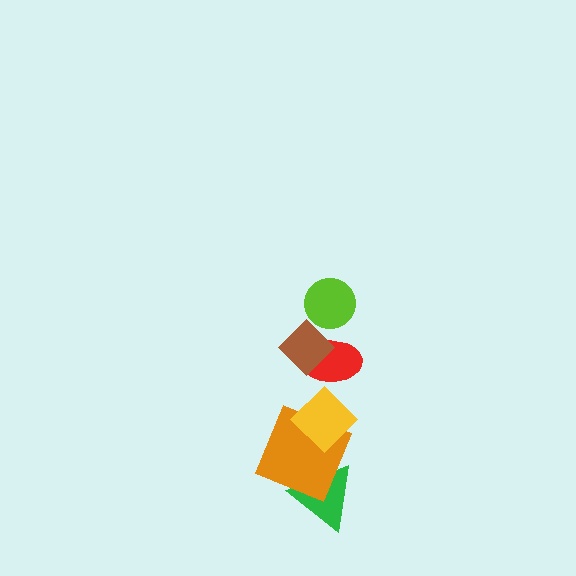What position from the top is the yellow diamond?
The yellow diamond is 4th from the top.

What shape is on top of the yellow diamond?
The red ellipse is on top of the yellow diamond.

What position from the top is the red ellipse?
The red ellipse is 3rd from the top.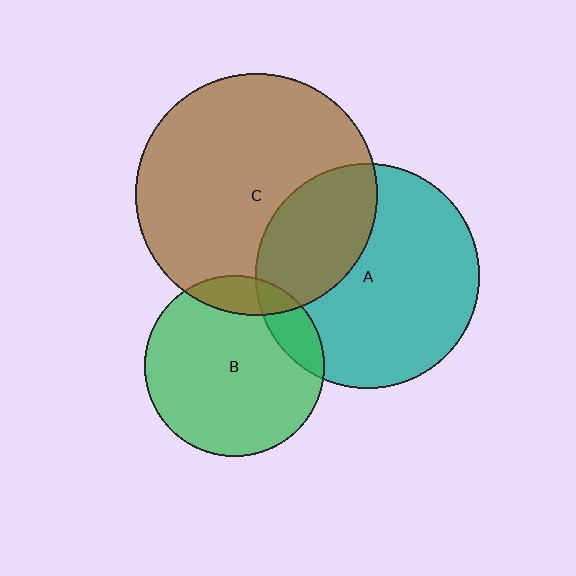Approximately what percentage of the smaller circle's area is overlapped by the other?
Approximately 15%.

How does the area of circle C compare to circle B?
Approximately 1.8 times.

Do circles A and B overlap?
Yes.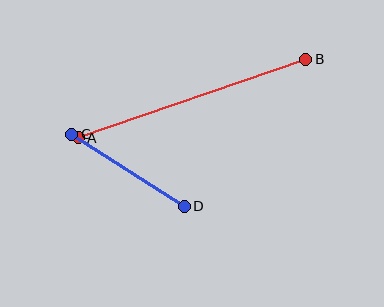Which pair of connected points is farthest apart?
Points A and B are farthest apart.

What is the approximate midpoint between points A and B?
The midpoint is at approximately (192, 99) pixels.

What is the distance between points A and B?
The distance is approximately 241 pixels.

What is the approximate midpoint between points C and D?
The midpoint is at approximately (128, 170) pixels.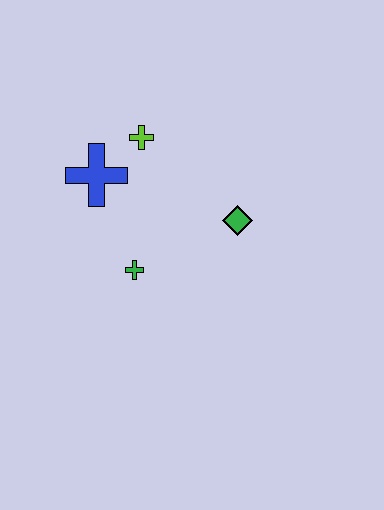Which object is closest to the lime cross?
The blue cross is closest to the lime cross.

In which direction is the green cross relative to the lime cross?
The green cross is below the lime cross.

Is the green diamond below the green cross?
No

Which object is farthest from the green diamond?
The blue cross is farthest from the green diamond.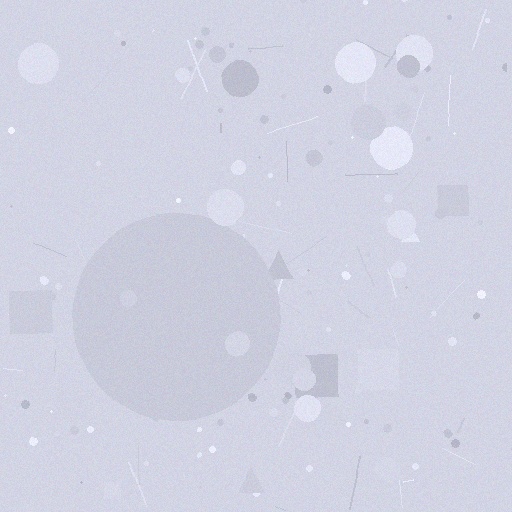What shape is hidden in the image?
A circle is hidden in the image.